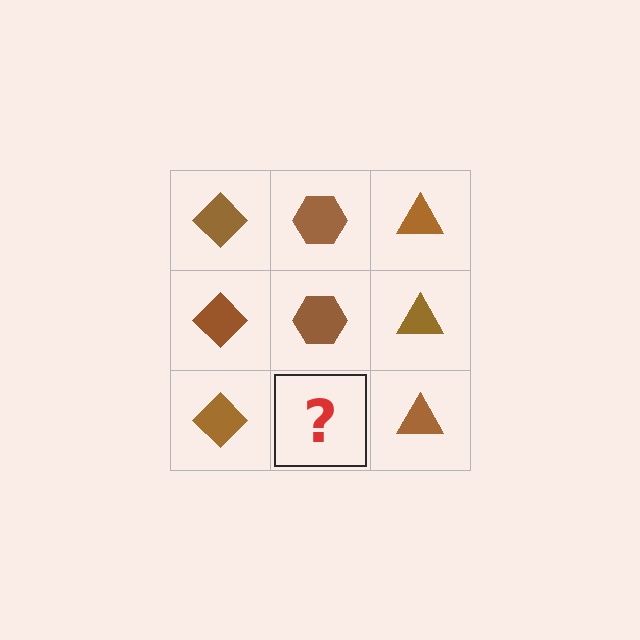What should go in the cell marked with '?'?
The missing cell should contain a brown hexagon.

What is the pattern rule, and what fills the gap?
The rule is that each column has a consistent shape. The gap should be filled with a brown hexagon.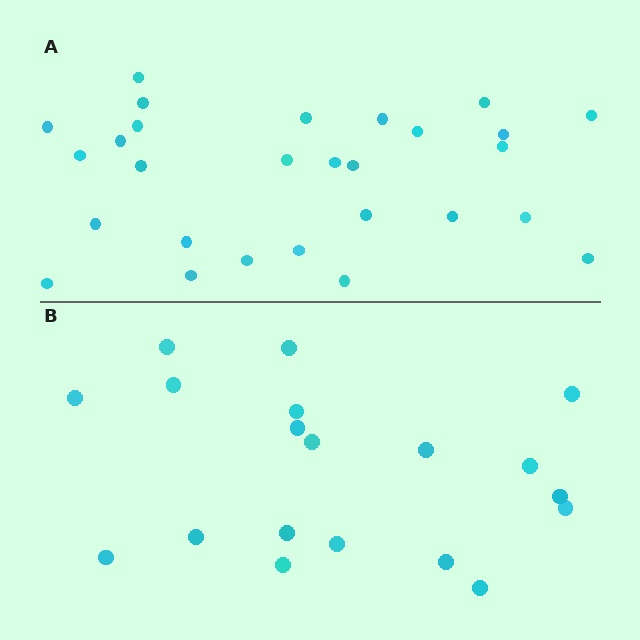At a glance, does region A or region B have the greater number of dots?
Region A (the top region) has more dots.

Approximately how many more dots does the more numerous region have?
Region A has roughly 8 or so more dots than region B.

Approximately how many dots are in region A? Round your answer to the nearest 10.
About 30 dots. (The exact count is 28, which rounds to 30.)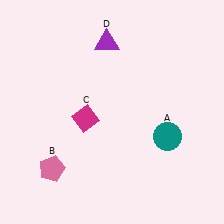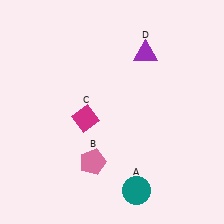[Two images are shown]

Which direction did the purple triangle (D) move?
The purple triangle (D) moved right.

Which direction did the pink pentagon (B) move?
The pink pentagon (B) moved right.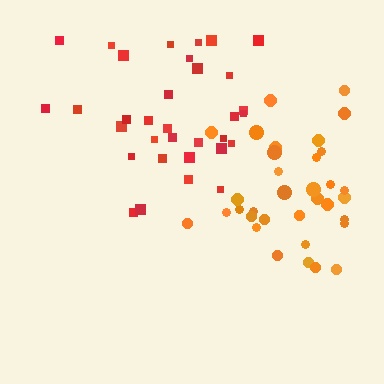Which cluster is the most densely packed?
Red.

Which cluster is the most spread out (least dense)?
Orange.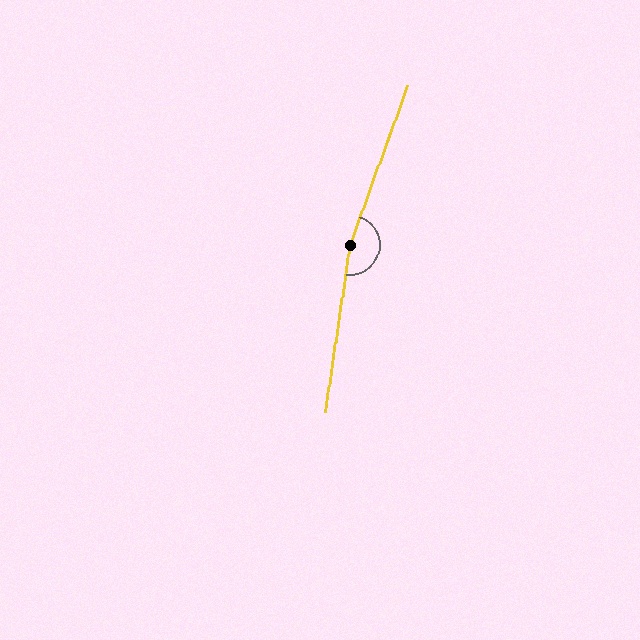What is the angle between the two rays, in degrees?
Approximately 169 degrees.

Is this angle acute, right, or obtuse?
It is obtuse.